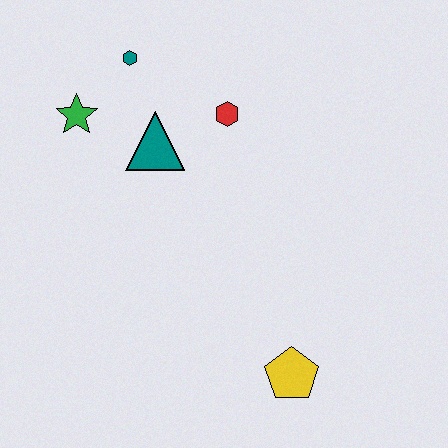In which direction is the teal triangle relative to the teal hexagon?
The teal triangle is below the teal hexagon.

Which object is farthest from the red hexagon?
The yellow pentagon is farthest from the red hexagon.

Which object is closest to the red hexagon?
The teal triangle is closest to the red hexagon.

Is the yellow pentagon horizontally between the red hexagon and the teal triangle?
No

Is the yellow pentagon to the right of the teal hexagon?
Yes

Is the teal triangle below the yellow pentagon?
No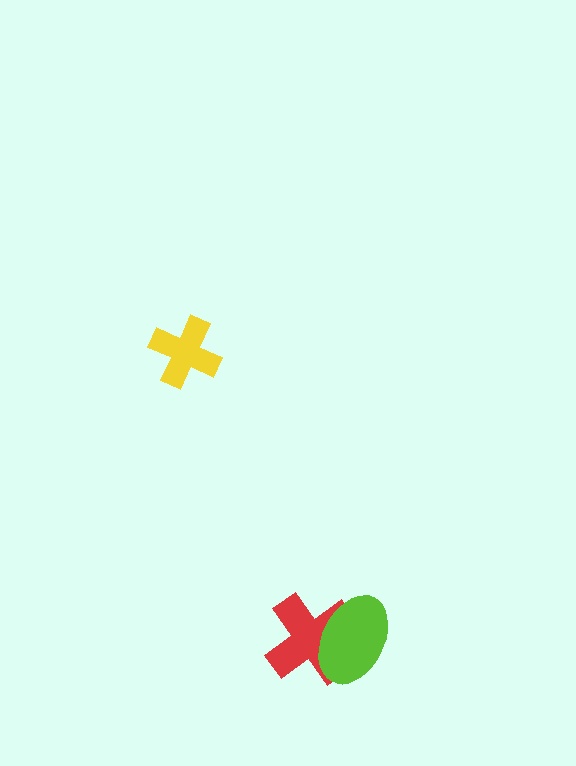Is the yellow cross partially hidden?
No, no other shape covers it.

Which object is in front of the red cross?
The lime ellipse is in front of the red cross.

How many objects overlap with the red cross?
1 object overlaps with the red cross.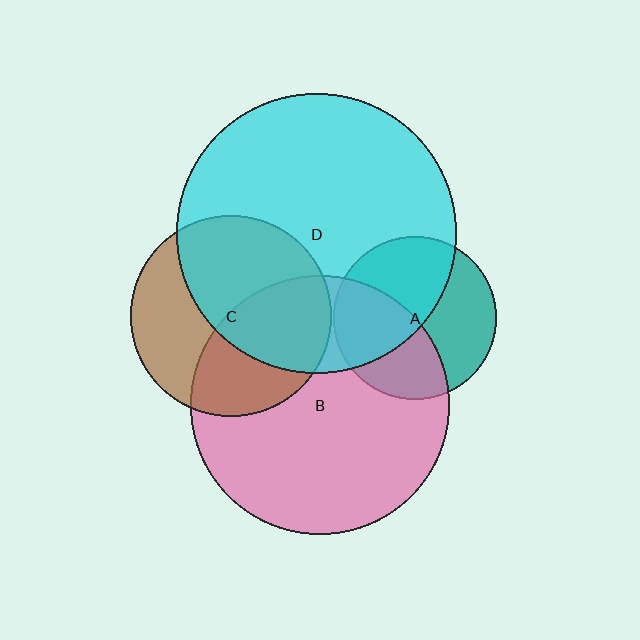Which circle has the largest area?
Circle D (cyan).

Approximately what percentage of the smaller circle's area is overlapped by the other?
Approximately 50%.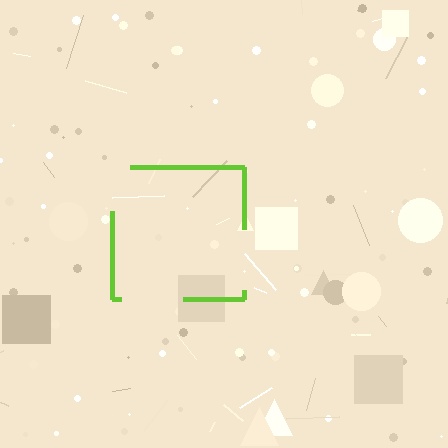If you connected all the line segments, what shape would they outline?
They would outline a square.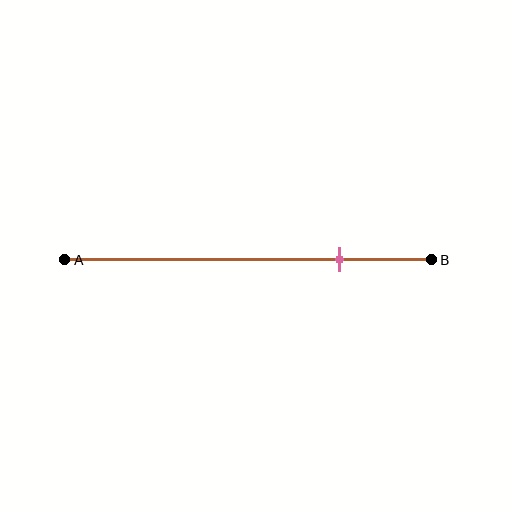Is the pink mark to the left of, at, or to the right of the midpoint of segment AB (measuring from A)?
The pink mark is to the right of the midpoint of segment AB.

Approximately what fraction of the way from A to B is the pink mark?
The pink mark is approximately 75% of the way from A to B.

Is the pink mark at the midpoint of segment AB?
No, the mark is at about 75% from A, not at the 50% midpoint.